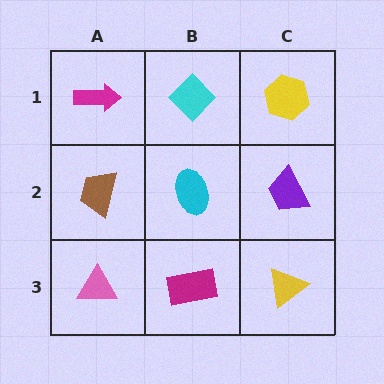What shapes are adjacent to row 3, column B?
A cyan ellipse (row 2, column B), a pink triangle (row 3, column A), a yellow triangle (row 3, column C).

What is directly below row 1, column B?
A cyan ellipse.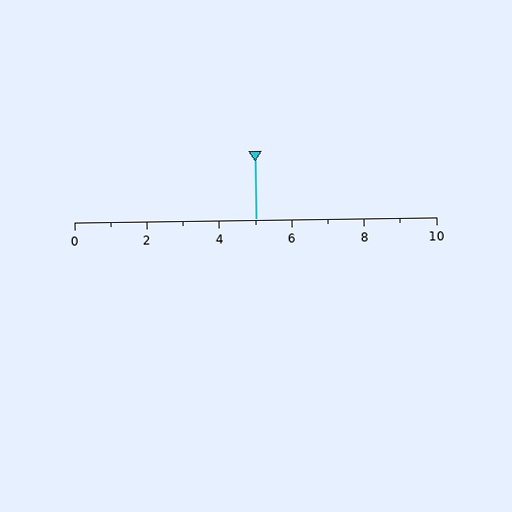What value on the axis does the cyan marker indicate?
The marker indicates approximately 5.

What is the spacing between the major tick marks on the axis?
The major ticks are spaced 2 apart.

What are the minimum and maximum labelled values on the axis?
The axis runs from 0 to 10.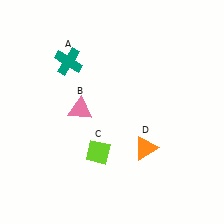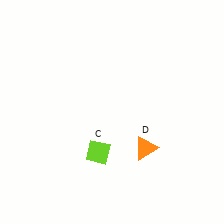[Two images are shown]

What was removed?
The pink triangle (B), the teal cross (A) were removed in Image 2.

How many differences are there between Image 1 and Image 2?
There are 2 differences between the two images.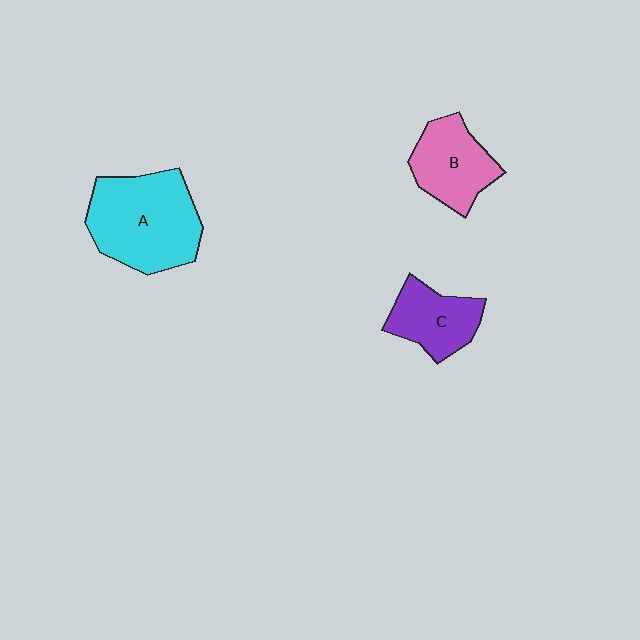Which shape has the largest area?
Shape A (cyan).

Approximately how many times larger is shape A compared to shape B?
Approximately 1.6 times.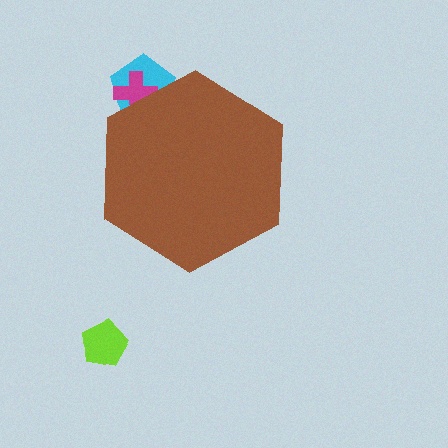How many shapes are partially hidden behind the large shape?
2 shapes are partially hidden.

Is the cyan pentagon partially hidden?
Yes, the cyan pentagon is partially hidden behind the brown hexagon.